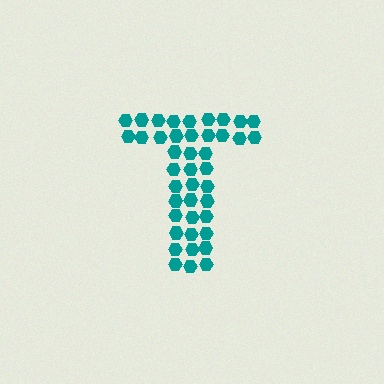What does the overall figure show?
The overall figure shows the letter T.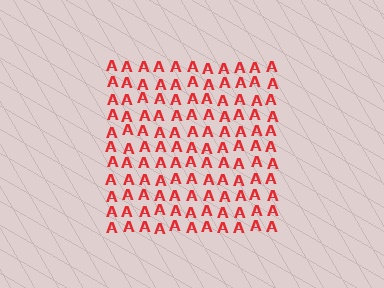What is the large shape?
The large shape is a square.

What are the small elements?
The small elements are letter A's.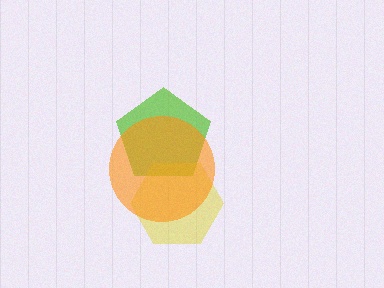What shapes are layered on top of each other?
The layered shapes are: a lime pentagon, a yellow hexagon, an orange circle.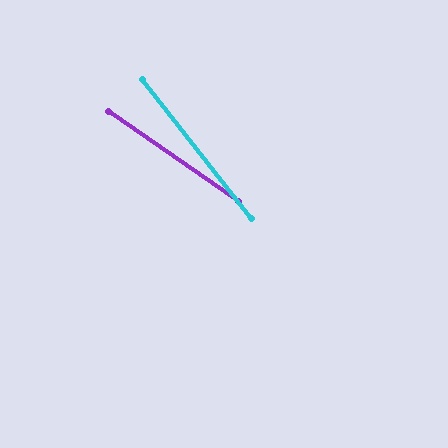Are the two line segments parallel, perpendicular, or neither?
Neither parallel nor perpendicular — they differ by about 17°.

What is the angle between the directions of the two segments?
Approximately 17 degrees.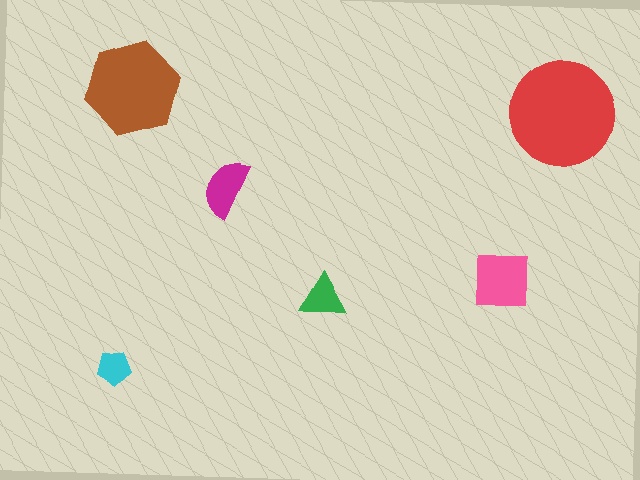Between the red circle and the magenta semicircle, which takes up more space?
The red circle.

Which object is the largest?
The red circle.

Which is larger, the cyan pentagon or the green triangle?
The green triangle.